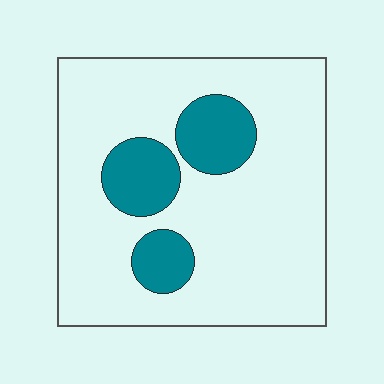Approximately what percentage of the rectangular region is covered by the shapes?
Approximately 20%.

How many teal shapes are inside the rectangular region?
3.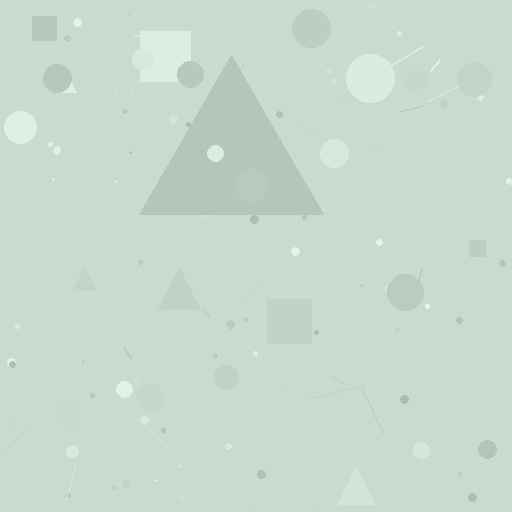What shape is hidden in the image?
A triangle is hidden in the image.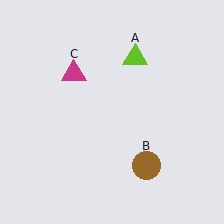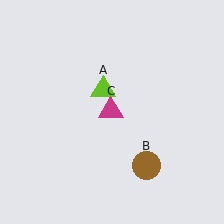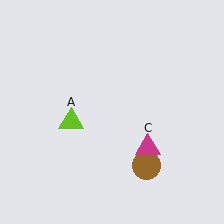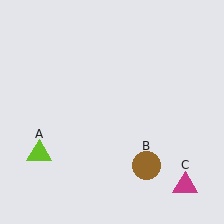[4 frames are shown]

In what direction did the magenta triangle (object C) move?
The magenta triangle (object C) moved down and to the right.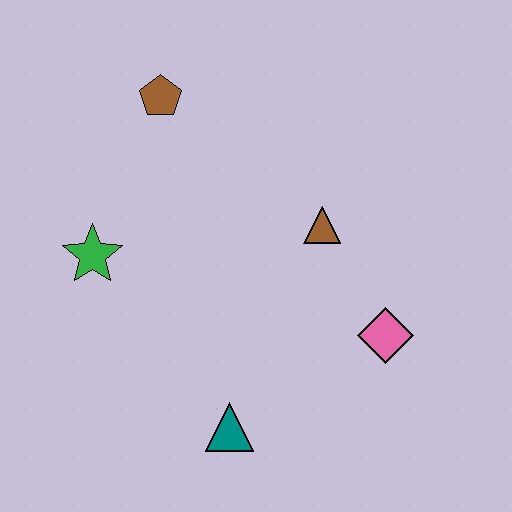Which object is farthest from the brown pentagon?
The teal triangle is farthest from the brown pentagon.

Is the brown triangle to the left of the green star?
No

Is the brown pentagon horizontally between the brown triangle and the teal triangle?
No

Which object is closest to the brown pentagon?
The green star is closest to the brown pentagon.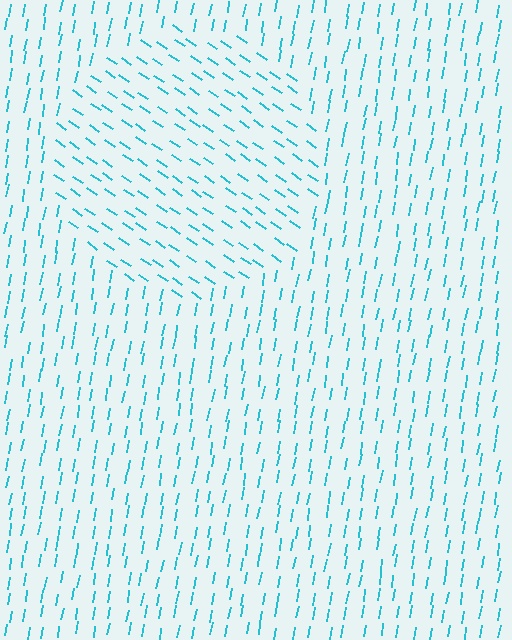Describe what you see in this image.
The image is filled with small cyan line segments. A circle region in the image has lines oriented differently from the surrounding lines, creating a visible texture boundary.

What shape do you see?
I see a circle.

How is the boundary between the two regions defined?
The boundary is defined purely by a change in line orientation (approximately 66 degrees difference). All lines are the same color and thickness.